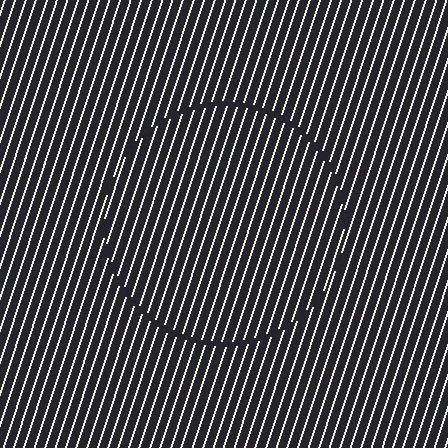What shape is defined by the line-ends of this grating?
An illusory circle. The interior of the shape contains the same grating, shifted by half a period — the contour is defined by the phase discontinuity where line-ends from the inner and outer gratings abut.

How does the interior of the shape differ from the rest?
The interior of the shape contains the same grating, shifted by half a period — the contour is defined by the phase discontinuity where line-ends from the inner and outer gratings abut.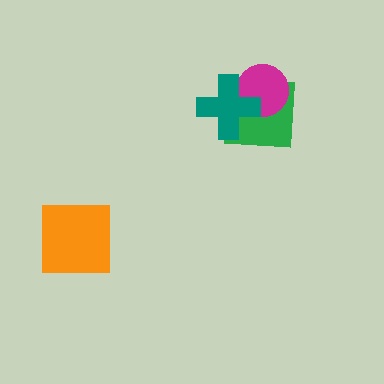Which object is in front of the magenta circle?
The teal cross is in front of the magenta circle.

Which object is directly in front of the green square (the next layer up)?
The magenta circle is directly in front of the green square.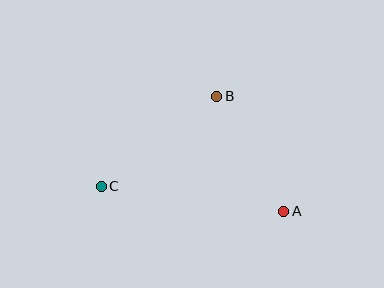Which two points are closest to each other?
Points A and B are closest to each other.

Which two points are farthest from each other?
Points A and C are farthest from each other.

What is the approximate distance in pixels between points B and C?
The distance between B and C is approximately 146 pixels.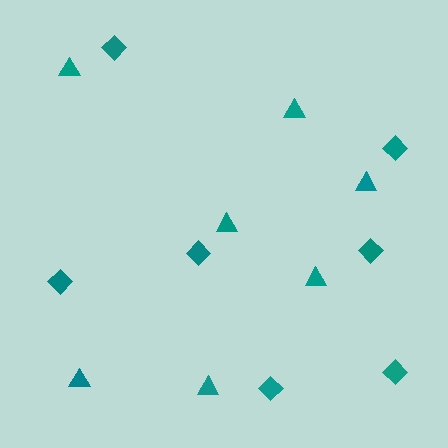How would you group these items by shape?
There are 2 groups: one group of triangles (7) and one group of diamonds (7).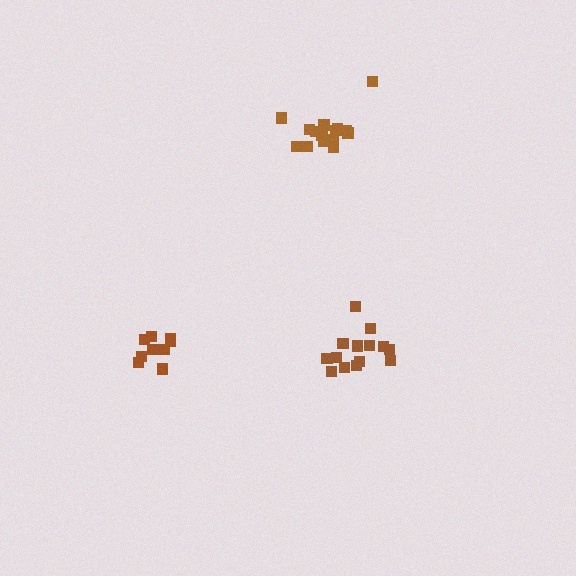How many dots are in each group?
Group 1: 14 dots, Group 2: 9 dots, Group 3: 15 dots (38 total).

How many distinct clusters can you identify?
There are 3 distinct clusters.